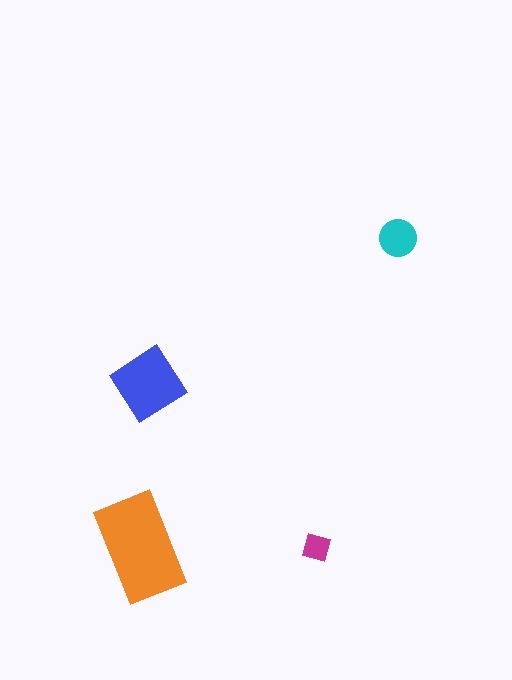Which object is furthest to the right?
The cyan circle is rightmost.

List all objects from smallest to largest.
The magenta square, the cyan circle, the blue diamond, the orange rectangle.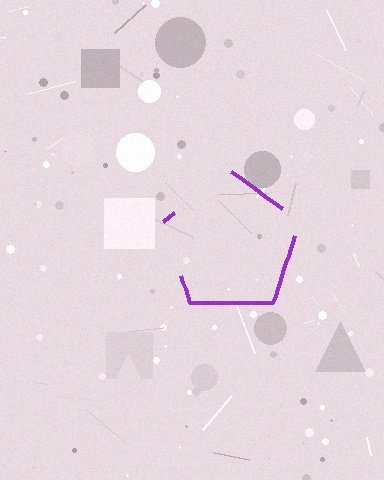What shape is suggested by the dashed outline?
The dashed outline suggests a pentagon.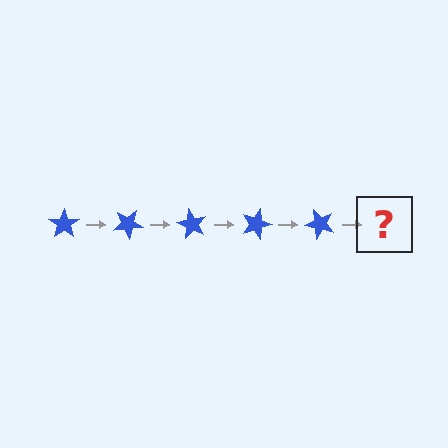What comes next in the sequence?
The next element should be a blue star rotated 150 degrees.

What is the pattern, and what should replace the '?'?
The pattern is that the star rotates 30 degrees each step. The '?' should be a blue star rotated 150 degrees.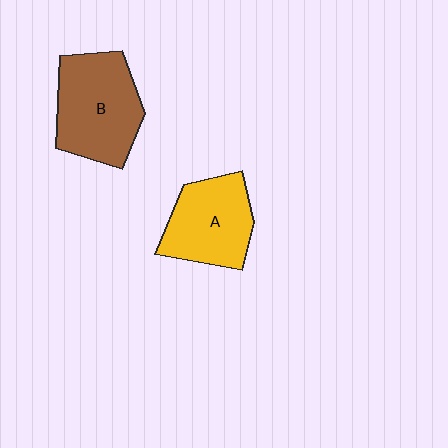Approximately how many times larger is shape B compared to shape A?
Approximately 1.2 times.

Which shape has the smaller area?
Shape A (yellow).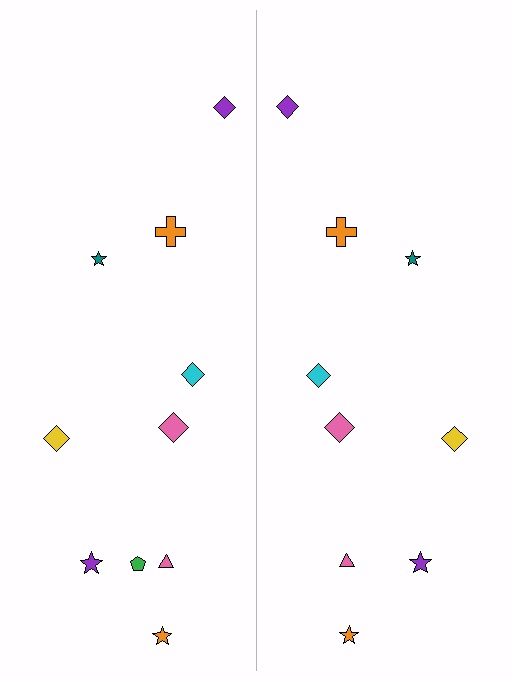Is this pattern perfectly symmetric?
No, the pattern is not perfectly symmetric. A green pentagon is missing from the right side.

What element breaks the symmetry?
A green pentagon is missing from the right side.